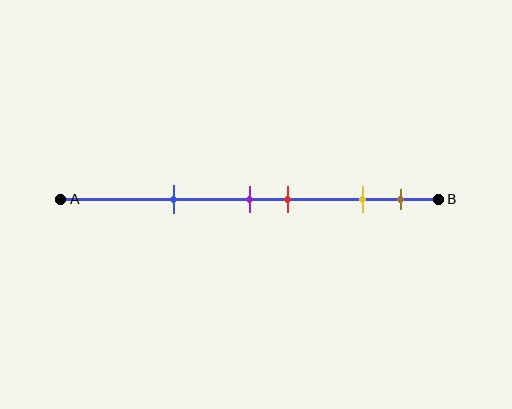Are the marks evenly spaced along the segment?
No, the marks are not evenly spaced.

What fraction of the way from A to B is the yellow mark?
The yellow mark is approximately 80% (0.8) of the way from A to B.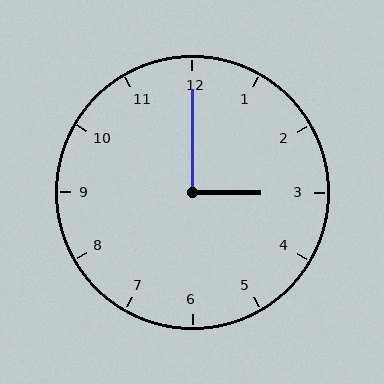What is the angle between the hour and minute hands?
Approximately 90 degrees.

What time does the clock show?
3:00.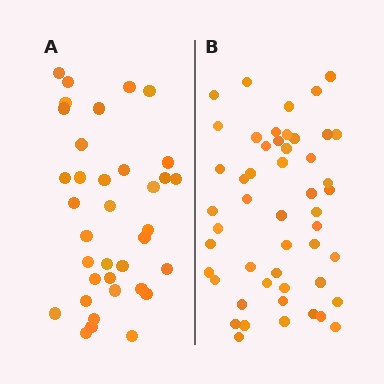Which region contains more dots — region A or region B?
Region B (the right region) has more dots.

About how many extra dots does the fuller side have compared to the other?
Region B has approximately 15 more dots than region A.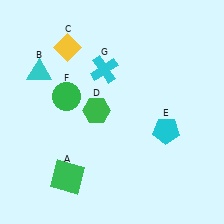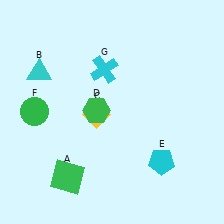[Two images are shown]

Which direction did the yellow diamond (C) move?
The yellow diamond (C) moved down.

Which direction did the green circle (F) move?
The green circle (F) moved left.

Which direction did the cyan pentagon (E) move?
The cyan pentagon (E) moved down.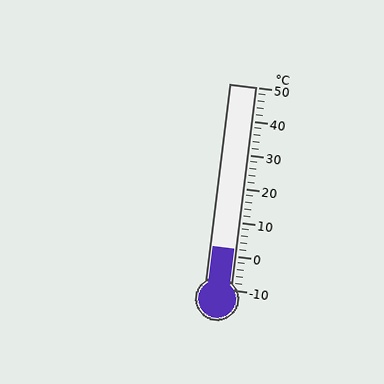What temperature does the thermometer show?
The thermometer shows approximately 2°C.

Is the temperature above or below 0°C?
The temperature is above 0°C.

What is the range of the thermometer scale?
The thermometer scale ranges from -10°C to 50°C.